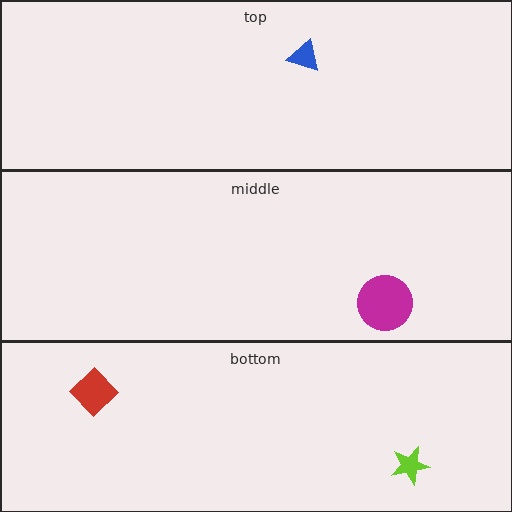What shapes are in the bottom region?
The red diamond, the lime star.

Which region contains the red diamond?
The bottom region.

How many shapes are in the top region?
1.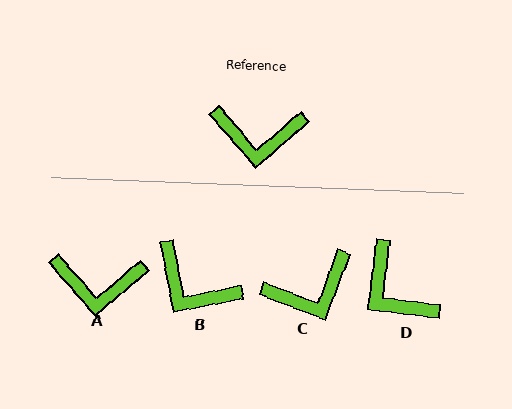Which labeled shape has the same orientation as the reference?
A.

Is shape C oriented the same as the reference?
No, it is off by about 28 degrees.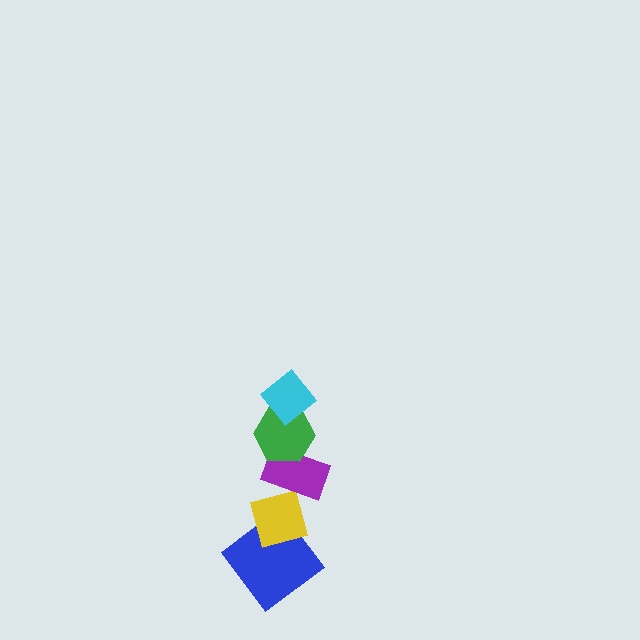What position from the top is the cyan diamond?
The cyan diamond is 1st from the top.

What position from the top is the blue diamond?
The blue diamond is 5th from the top.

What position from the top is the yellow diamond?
The yellow diamond is 4th from the top.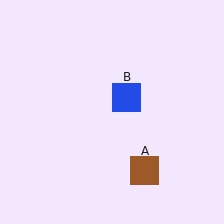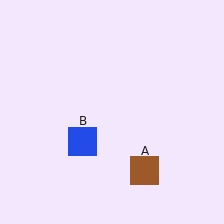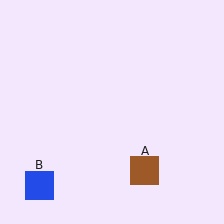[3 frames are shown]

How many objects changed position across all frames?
1 object changed position: blue square (object B).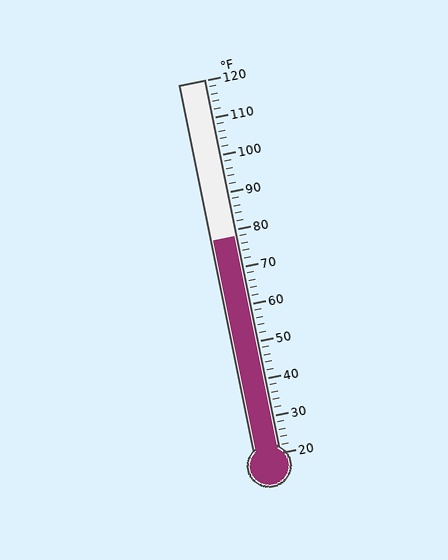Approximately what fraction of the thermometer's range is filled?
The thermometer is filled to approximately 60% of its range.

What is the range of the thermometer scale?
The thermometer scale ranges from 20°F to 120°F.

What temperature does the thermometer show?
The thermometer shows approximately 78°F.